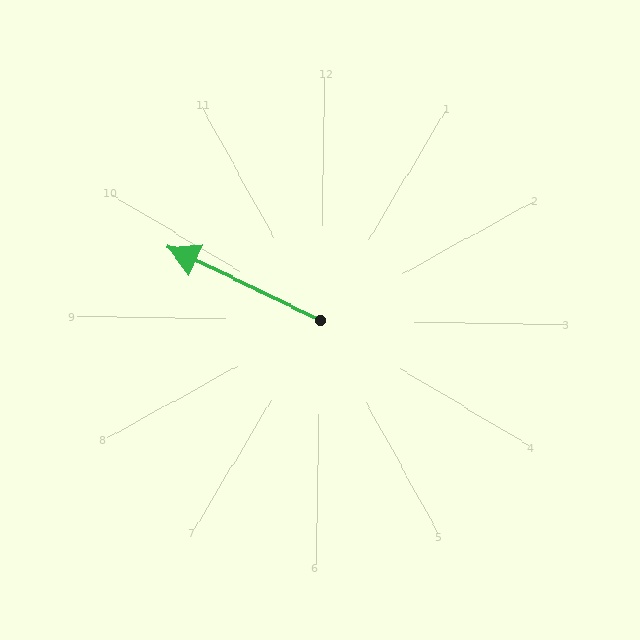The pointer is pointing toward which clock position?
Roughly 10 o'clock.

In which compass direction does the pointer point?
Northwest.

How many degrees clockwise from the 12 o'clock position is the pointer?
Approximately 295 degrees.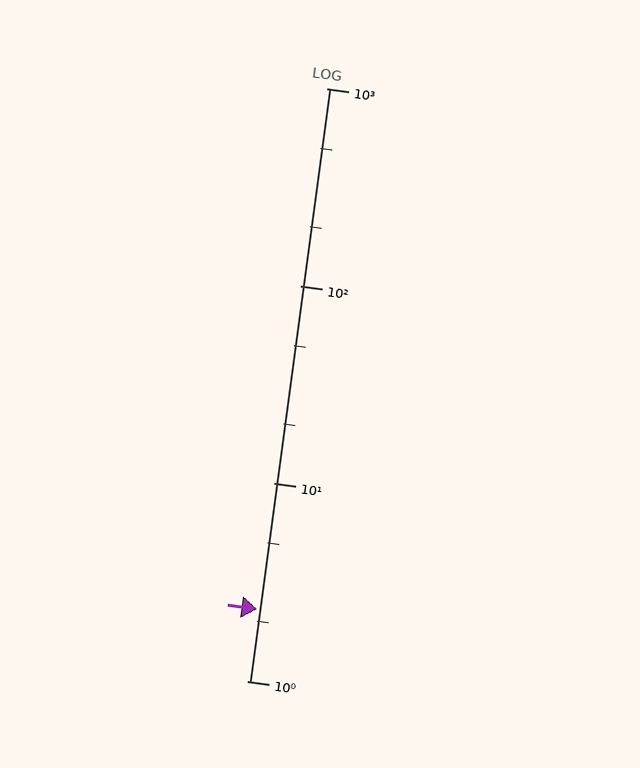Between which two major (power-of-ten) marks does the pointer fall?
The pointer is between 1 and 10.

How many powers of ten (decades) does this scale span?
The scale spans 3 decades, from 1 to 1000.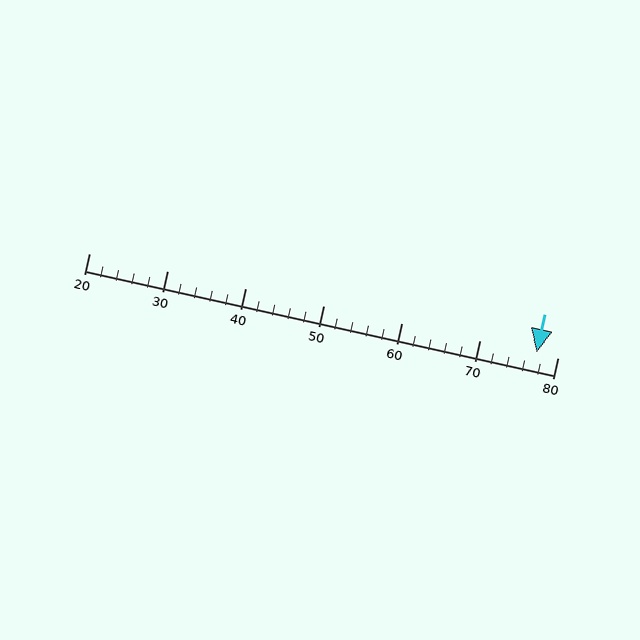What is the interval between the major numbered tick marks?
The major tick marks are spaced 10 units apart.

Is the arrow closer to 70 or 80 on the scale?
The arrow is closer to 80.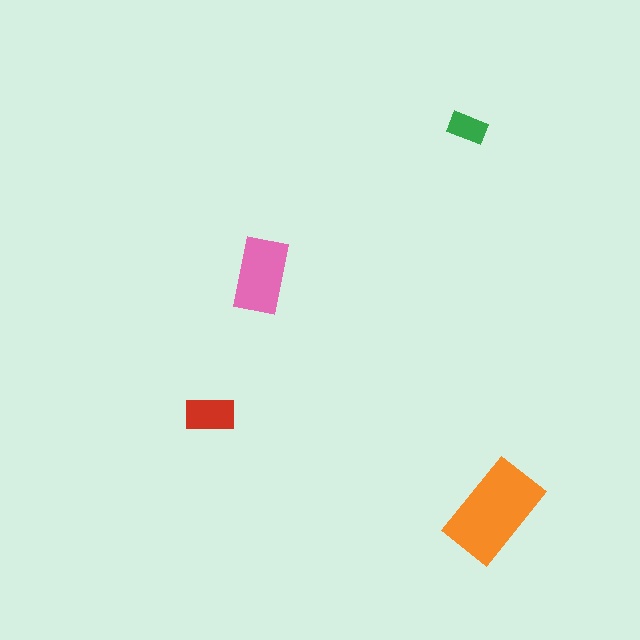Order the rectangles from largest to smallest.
the orange one, the pink one, the red one, the green one.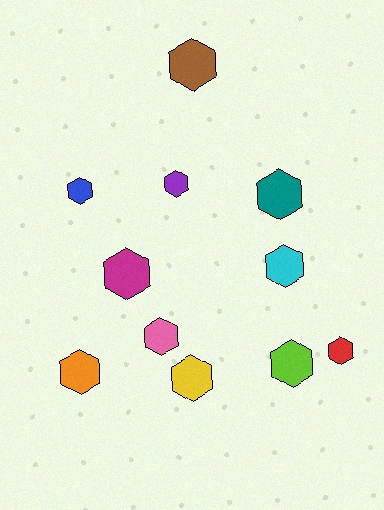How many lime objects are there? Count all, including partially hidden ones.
There is 1 lime object.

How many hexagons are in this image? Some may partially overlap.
There are 11 hexagons.